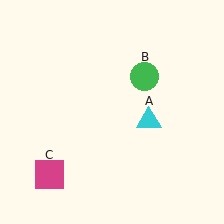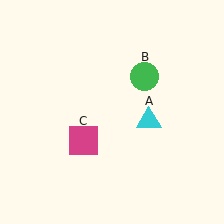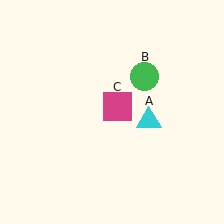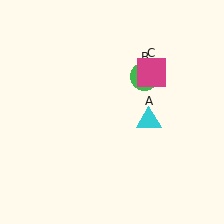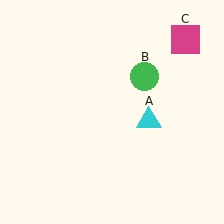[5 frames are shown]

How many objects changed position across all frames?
1 object changed position: magenta square (object C).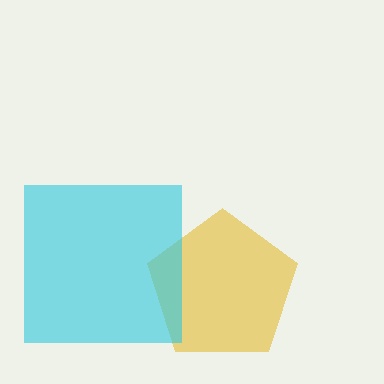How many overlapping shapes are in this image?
There are 2 overlapping shapes in the image.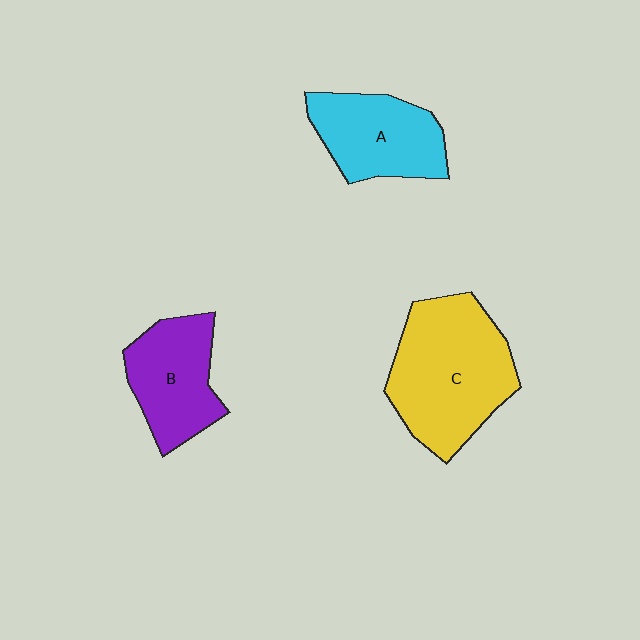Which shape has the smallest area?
Shape B (purple).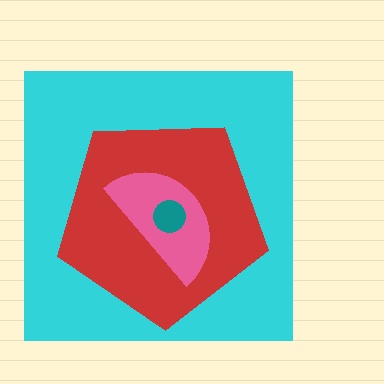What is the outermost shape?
The cyan square.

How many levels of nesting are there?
4.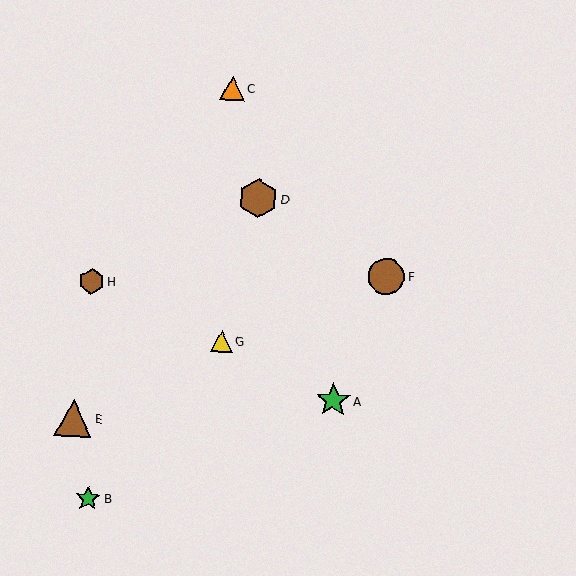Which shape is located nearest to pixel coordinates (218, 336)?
The yellow triangle (labeled G) at (221, 341) is nearest to that location.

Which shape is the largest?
The brown hexagon (labeled D) is the largest.